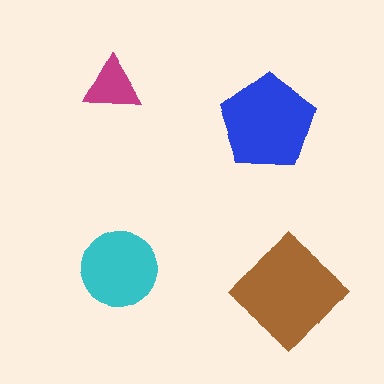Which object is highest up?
The magenta triangle is topmost.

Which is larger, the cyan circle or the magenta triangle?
The cyan circle.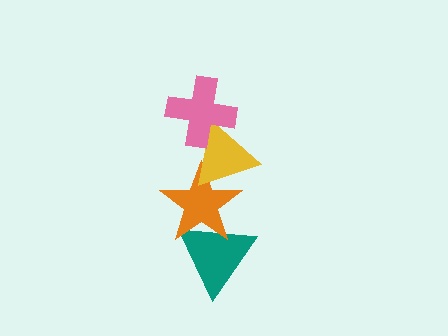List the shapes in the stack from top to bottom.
From top to bottom: the pink cross, the yellow triangle, the orange star, the teal triangle.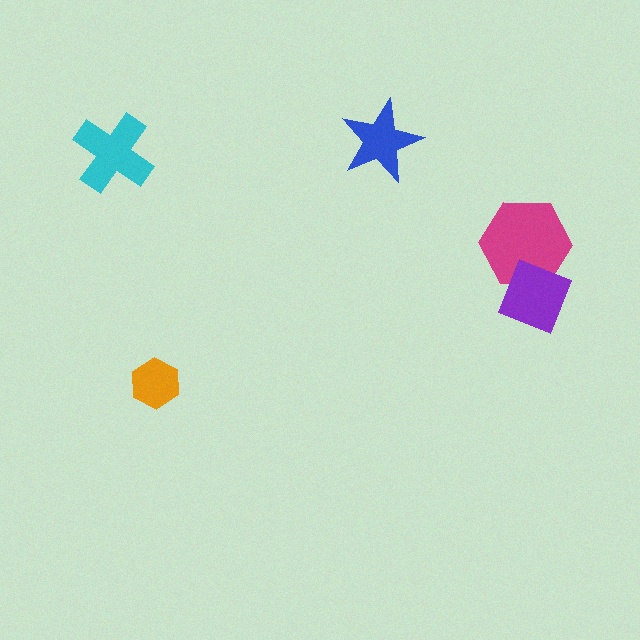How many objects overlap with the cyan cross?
0 objects overlap with the cyan cross.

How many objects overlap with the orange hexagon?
0 objects overlap with the orange hexagon.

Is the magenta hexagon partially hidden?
Yes, it is partially covered by another shape.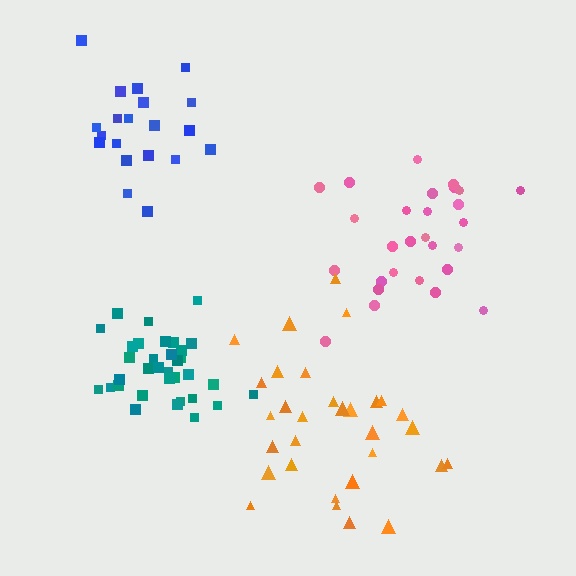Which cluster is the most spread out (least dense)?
Orange.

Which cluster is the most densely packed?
Teal.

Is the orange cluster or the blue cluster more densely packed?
Blue.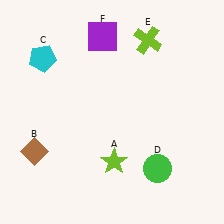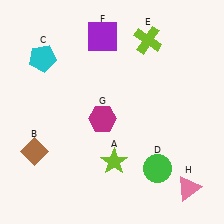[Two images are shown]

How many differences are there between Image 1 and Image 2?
There are 2 differences between the two images.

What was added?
A magenta hexagon (G), a pink triangle (H) were added in Image 2.